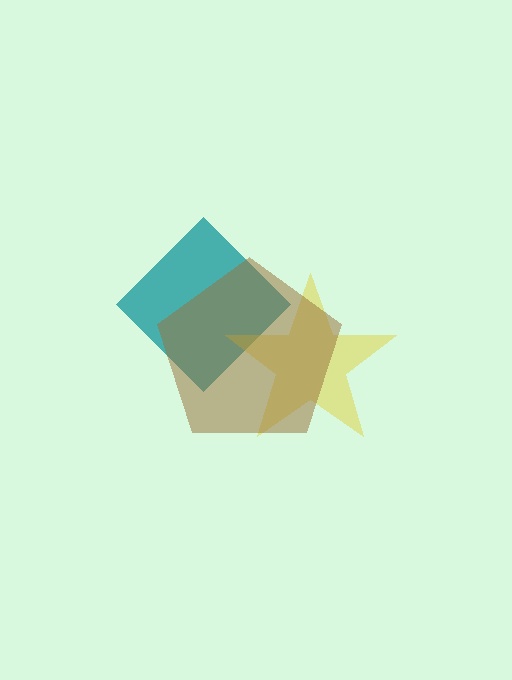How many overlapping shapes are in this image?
There are 3 overlapping shapes in the image.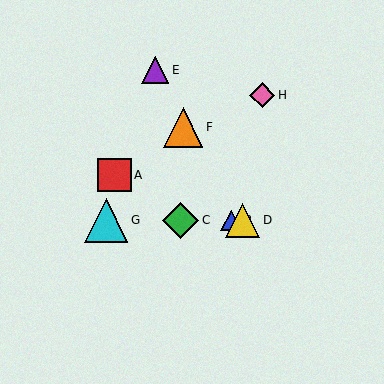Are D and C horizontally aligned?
Yes, both are at y≈221.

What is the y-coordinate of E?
Object E is at y≈70.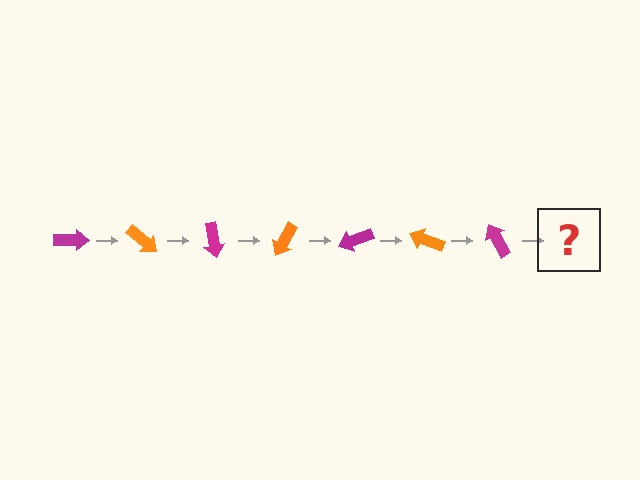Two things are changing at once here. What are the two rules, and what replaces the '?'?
The two rules are that it rotates 40 degrees each step and the color cycles through magenta and orange. The '?' should be an orange arrow, rotated 280 degrees from the start.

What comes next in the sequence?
The next element should be an orange arrow, rotated 280 degrees from the start.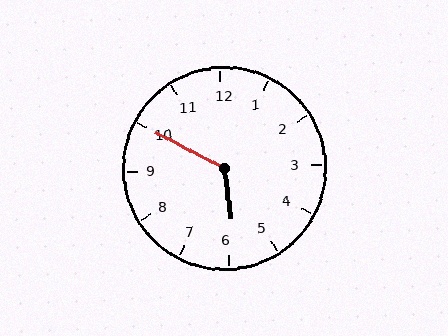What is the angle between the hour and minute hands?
Approximately 125 degrees.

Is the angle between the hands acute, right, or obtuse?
It is obtuse.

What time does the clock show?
5:50.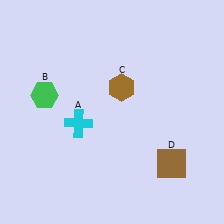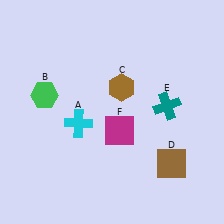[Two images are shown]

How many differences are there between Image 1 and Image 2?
There are 2 differences between the two images.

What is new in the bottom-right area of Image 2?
A magenta square (F) was added in the bottom-right area of Image 2.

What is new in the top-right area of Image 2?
A teal cross (E) was added in the top-right area of Image 2.